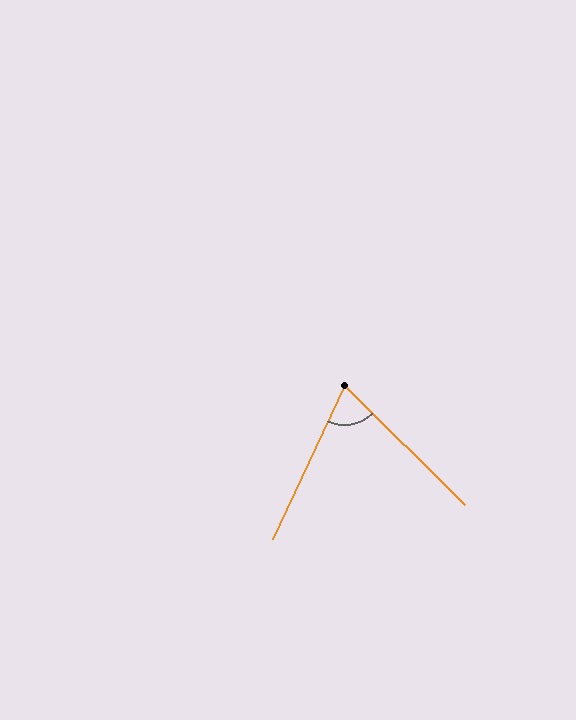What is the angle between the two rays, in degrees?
Approximately 70 degrees.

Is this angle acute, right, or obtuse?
It is acute.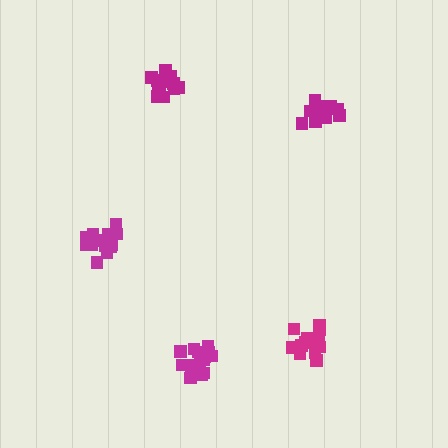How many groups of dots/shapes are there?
There are 5 groups.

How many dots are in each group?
Group 1: 13 dots, Group 2: 16 dots, Group 3: 19 dots, Group 4: 13 dots, Group 5: 16 dots (77 total).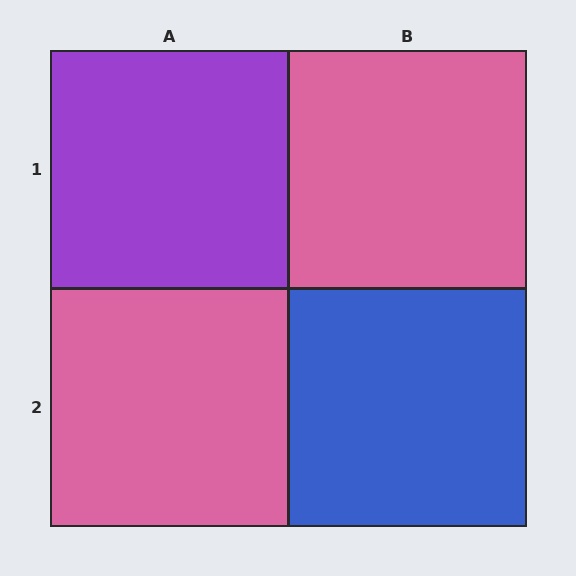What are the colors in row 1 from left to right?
Purple, pink.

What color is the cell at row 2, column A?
Pink.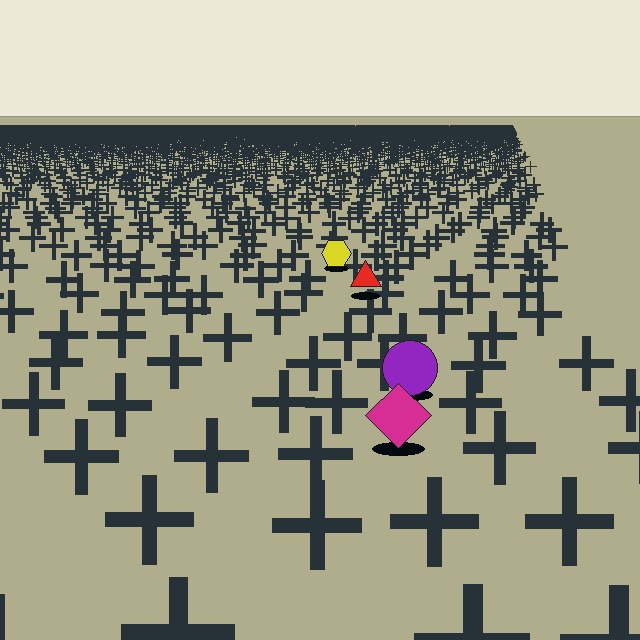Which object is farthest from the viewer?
The yellow hexagon is farthest from the viewer. It appears smaller and the ground texture around it is denser.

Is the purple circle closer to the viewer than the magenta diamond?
No. The magenta diamond is closer — you can tell from the texture gradient: the ground texture is coarser near it.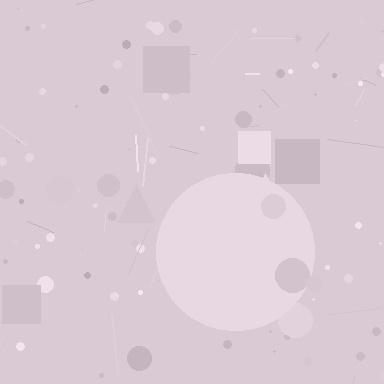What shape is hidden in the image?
A circle is hidden in the image.